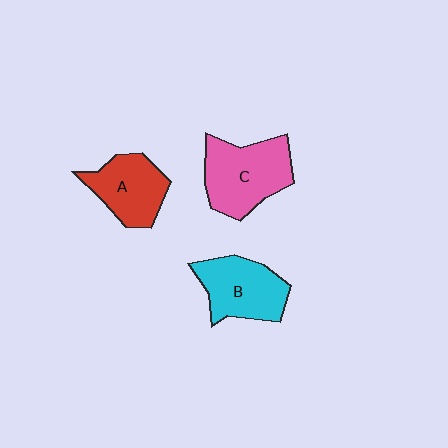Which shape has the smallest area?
Shape A (red).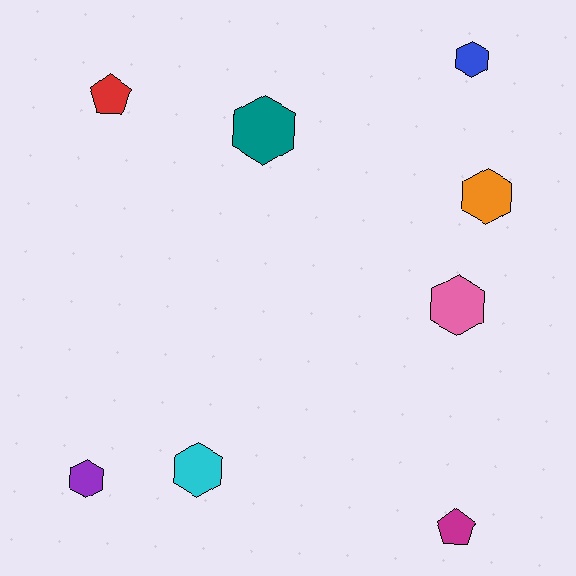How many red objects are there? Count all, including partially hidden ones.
There is 1 red object.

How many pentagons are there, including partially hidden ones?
There are 2 pentagons.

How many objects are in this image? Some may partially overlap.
There are 8 objects.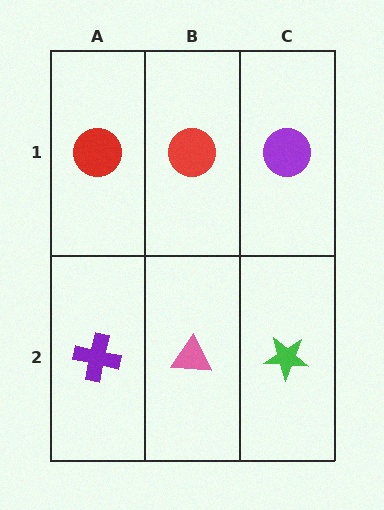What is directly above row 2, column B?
A red circle.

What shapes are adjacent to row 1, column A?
A purple cross (row 2, column A), a red circle (row 1, column B).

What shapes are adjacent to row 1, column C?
A green star (row 2, column C), a red circle (row 1, column B).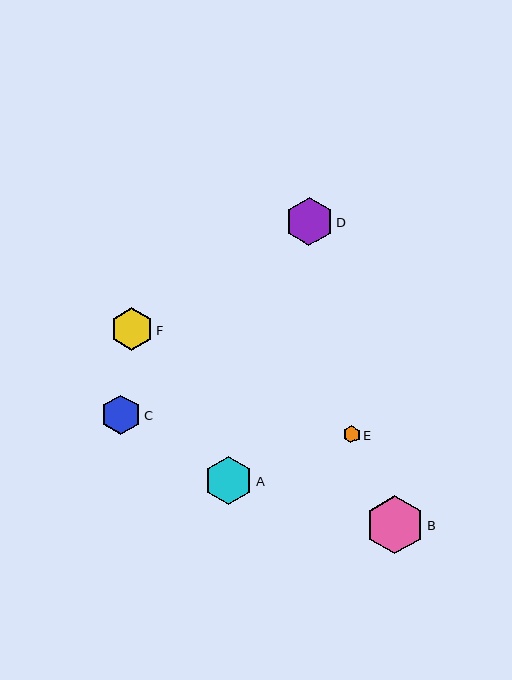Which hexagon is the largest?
Hexagon B is the largest with a size of approximately 58 pixels.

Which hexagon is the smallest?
Hexagon E is the smallest with a size of approximately 17 pixels.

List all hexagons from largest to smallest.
From largest to smallest: B, A, D, F, C, E.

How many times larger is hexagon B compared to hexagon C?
Hexagon B is approximately 1.5 times the size of hexagon C.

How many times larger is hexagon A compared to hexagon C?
Hexagon A is approximately 1.2 times the size of hexagon C.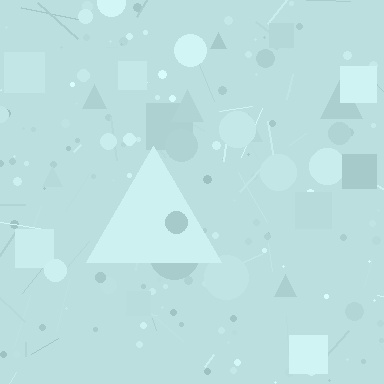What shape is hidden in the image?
A triangle is hidden in the image.